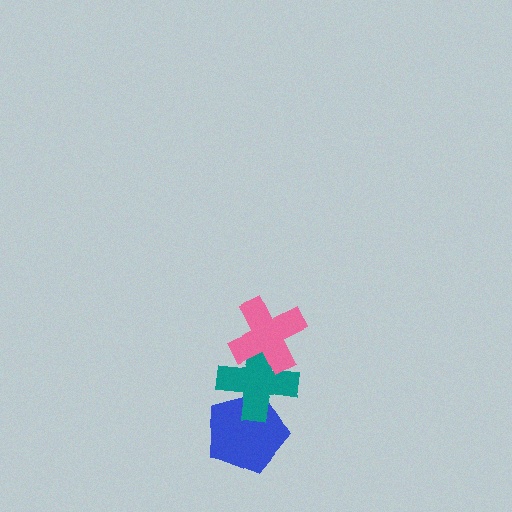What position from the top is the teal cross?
The teal cross is 2nd from the top.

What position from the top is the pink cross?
The pink cross is 1st from the top.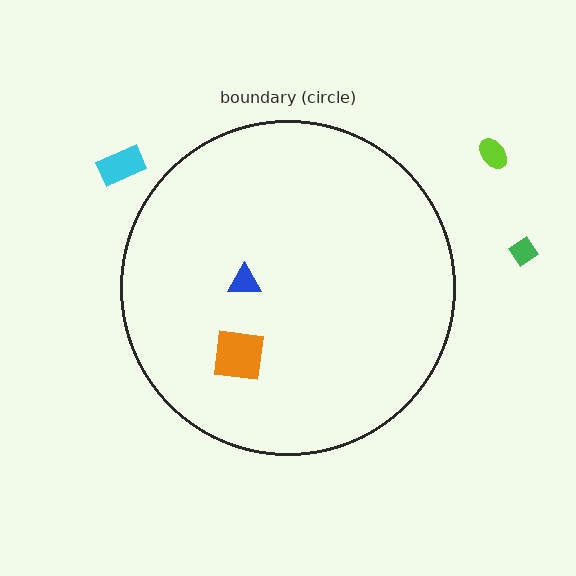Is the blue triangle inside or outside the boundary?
Inside.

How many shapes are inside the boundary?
2 inside, 3 outside.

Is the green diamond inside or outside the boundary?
Outside.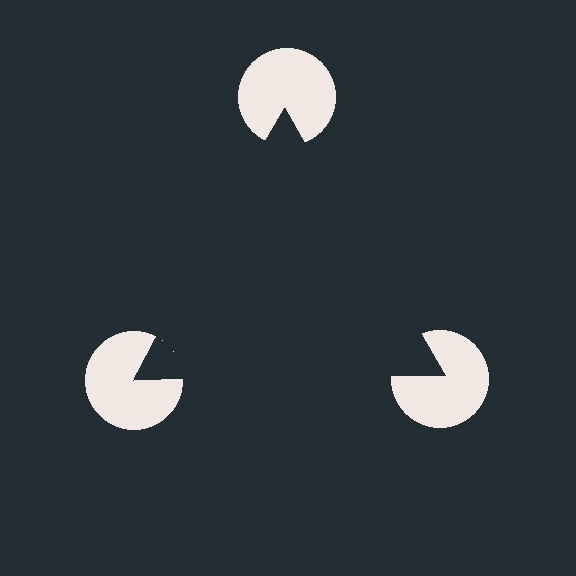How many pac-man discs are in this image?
There are 3 — one at each vertex of the illusory triangle.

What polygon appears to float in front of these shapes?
An illusory triangle — its edges are inferred from the aligned wedge cuts in the pac-man discs, not physically drawn.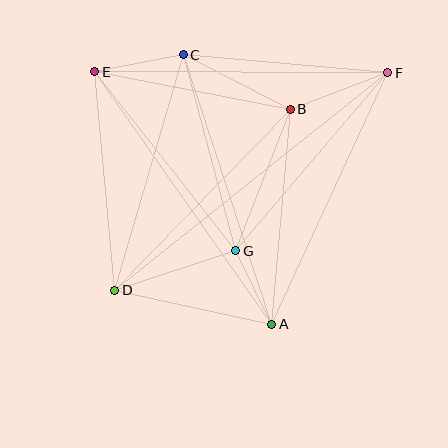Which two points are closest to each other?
Points A and G are closest to each other.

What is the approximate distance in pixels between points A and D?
The distance between A and D is approximately 161 pixels.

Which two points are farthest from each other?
Points D and F are farthest from each other.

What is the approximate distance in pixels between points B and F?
The distance between B and F is approximately 104 pixels.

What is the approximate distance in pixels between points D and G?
The distance between D and G is approximately 127 pixels.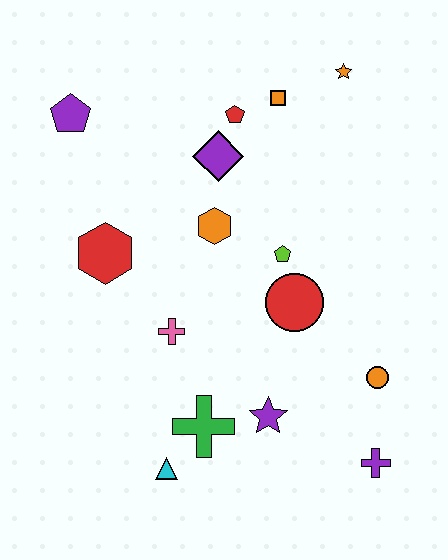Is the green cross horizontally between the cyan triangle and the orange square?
Yes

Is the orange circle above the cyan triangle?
Yes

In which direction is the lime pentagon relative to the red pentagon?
The lime pentagon is below the red pentagon.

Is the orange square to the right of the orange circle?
No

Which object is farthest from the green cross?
The orange star is farthest from the green cross.